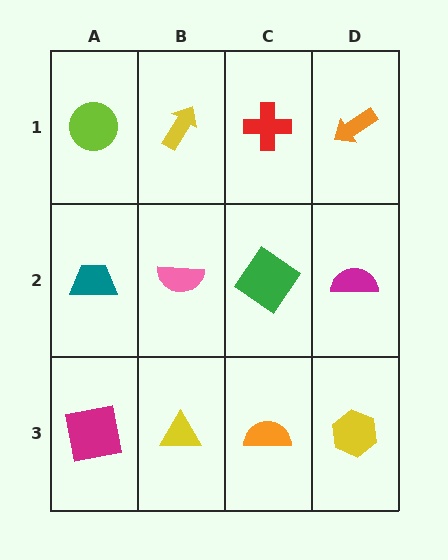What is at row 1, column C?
A red cross.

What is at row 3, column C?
An orange semicircle.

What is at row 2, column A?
A teal trapezoid.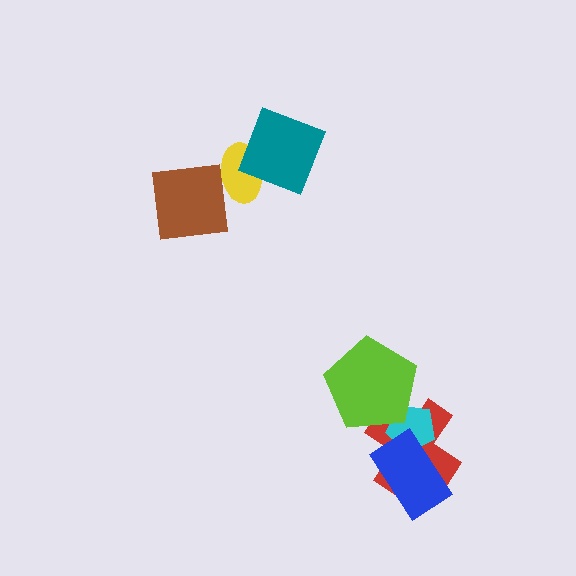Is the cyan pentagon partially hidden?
Yes, it is partially covered by another shape.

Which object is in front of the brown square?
The yellow ellipse is in front of the brown square.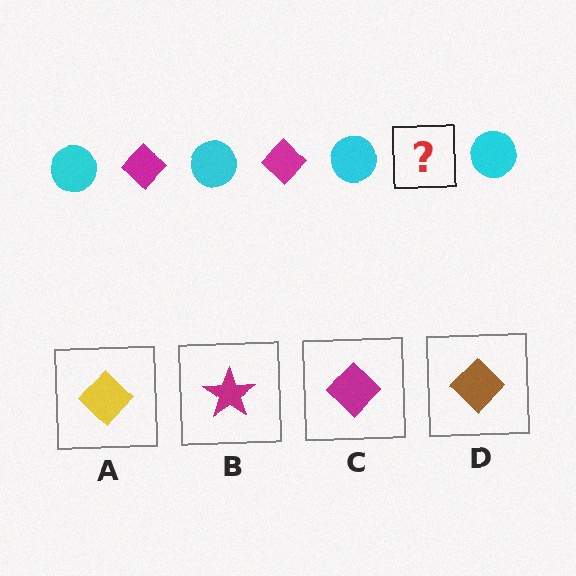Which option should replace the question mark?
Option C.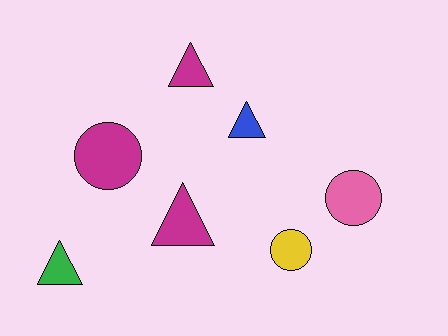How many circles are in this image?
There are 3 circles.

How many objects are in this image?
There are 7 objects.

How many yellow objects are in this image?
There is 1 yellow object.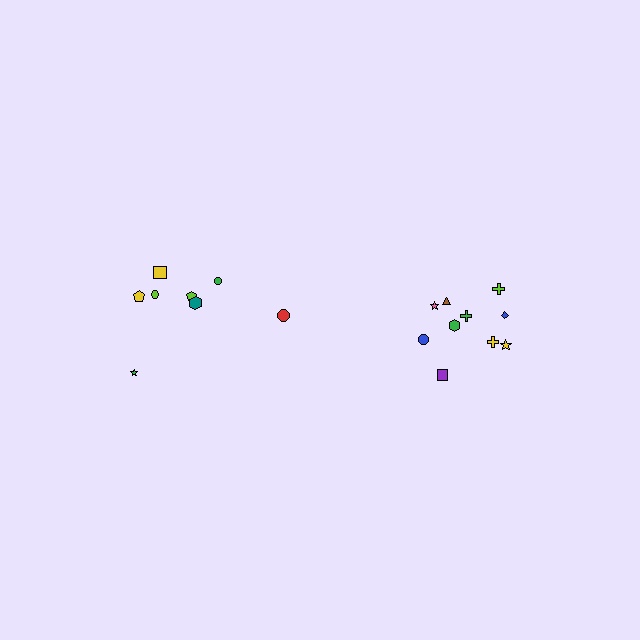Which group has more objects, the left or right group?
The right group.